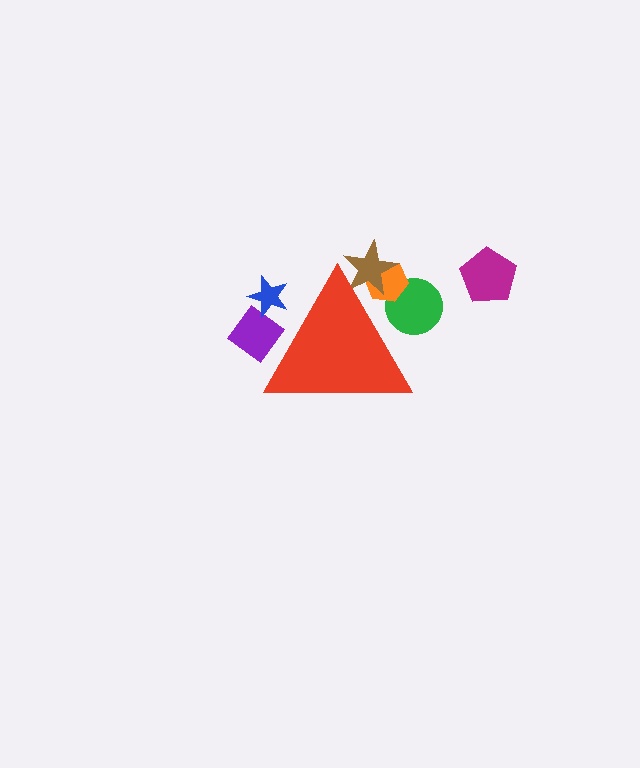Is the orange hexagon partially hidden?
Yes, the orange hexagon is partially hidden behind the red triangle.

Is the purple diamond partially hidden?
Yes, the purple diamond is partially hidden behind the red triangle.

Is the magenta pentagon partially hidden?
No, the magenta pentagon is fully visible.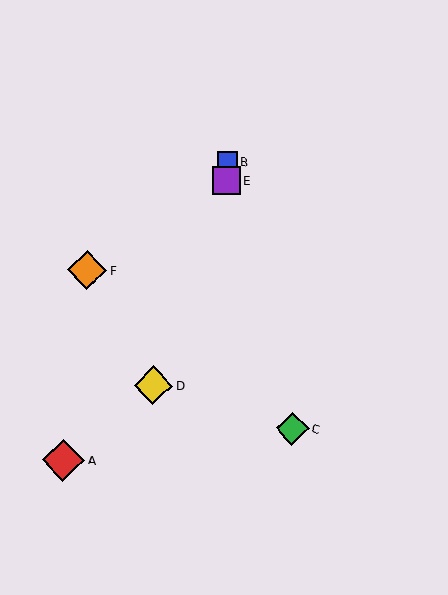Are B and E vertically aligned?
Yes, both are at x≈227.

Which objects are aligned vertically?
Objects B, E are aligned vertically.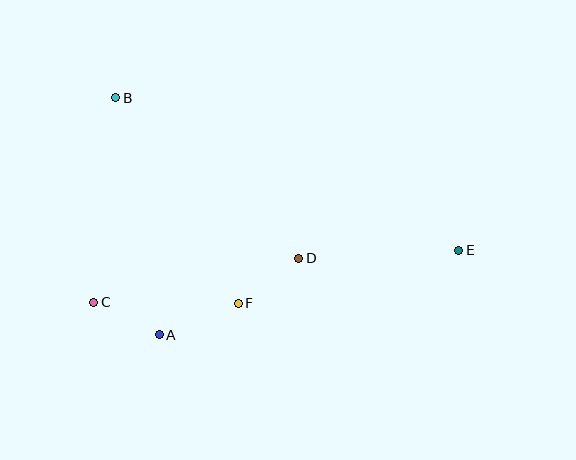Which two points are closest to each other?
Points A and C are closest to each other.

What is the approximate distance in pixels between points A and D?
The distance between A and D is approximately 159 pixels.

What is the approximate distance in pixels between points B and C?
The distance between B and C is approximately 206 pixels.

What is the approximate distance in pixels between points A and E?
The distance between A and E is approximately 311 pixels.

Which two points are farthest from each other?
Points B and E are farthest from each other.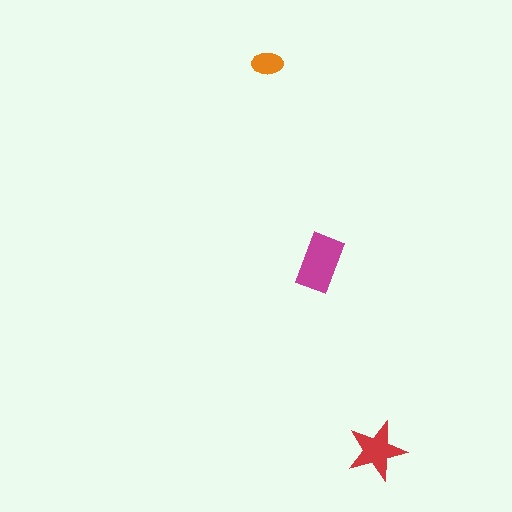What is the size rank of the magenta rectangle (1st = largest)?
1st.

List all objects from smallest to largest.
The orange ellipse, the red star, the magenta rectangle.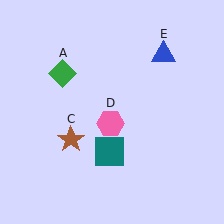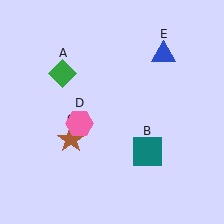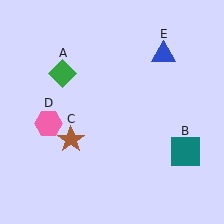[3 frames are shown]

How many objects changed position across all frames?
2 objects changed position: teal square (object B), pink hexagon (object D).